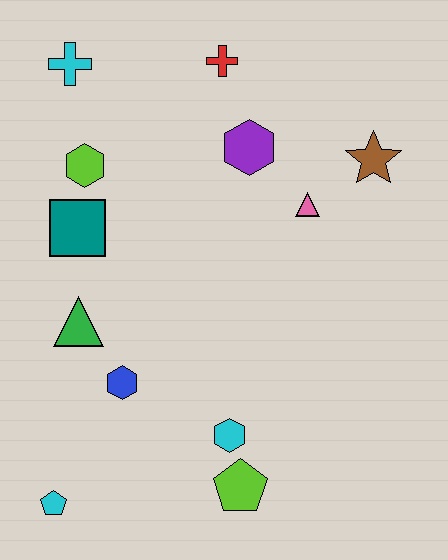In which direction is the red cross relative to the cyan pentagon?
The red cross is above the cyan pentagon.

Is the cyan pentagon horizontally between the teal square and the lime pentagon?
No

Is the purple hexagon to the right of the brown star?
No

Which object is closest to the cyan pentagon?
The blue hexagon is closest to the cyan pentagon.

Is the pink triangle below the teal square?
No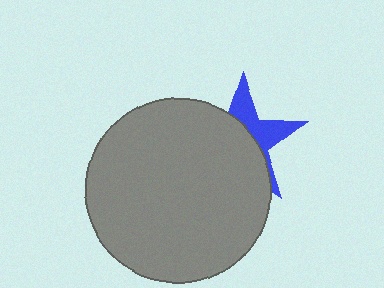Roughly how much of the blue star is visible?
A small part of it is visible (roughly 37%).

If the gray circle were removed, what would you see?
You would see the complete blue star.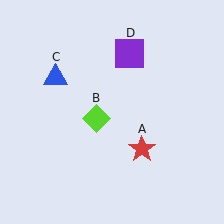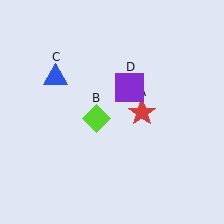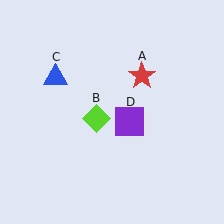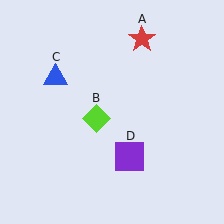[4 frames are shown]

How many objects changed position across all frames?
2 objects changed position: red star (object A), purple square (object D).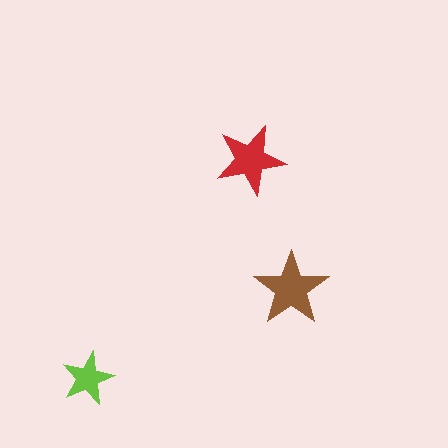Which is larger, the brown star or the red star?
The brown one.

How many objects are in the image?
There are 3 objects in the image.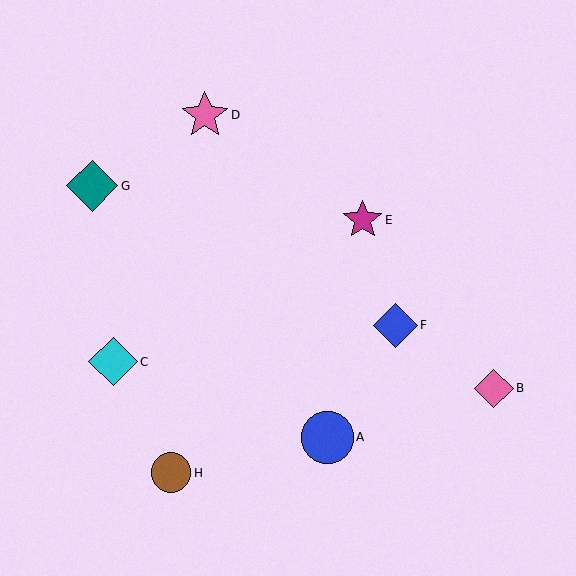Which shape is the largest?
The blue circle (labeled A) is the largest.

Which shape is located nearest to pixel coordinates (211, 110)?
The pink star (labeled D) at (205, 115) is nearest to that location.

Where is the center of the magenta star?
The center of the magenta star is at (363, 220).